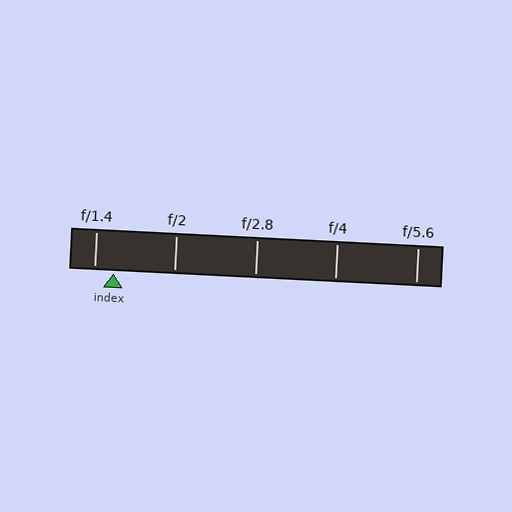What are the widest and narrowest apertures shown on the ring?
The widest aperture shown is f/1.4 and the narrowest is f/5.6.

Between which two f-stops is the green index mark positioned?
The index mark is between f/1.4 and f/2.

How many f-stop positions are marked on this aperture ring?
There are 5 f-stop positions marked.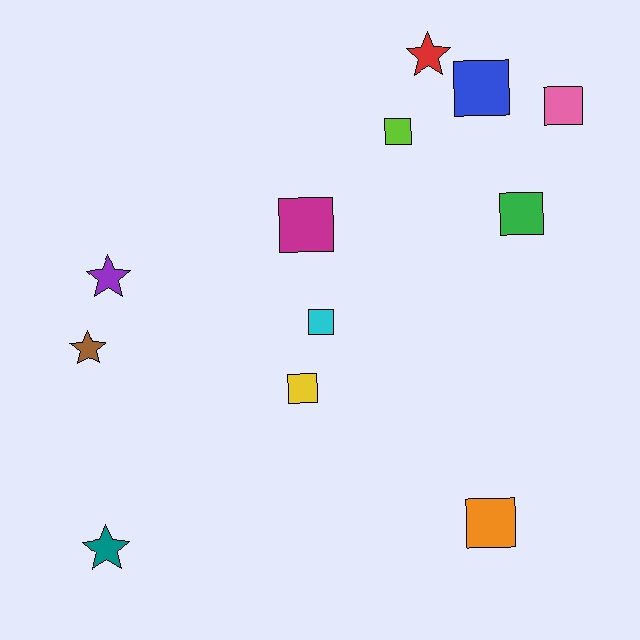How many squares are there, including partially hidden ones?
There are 8 squares.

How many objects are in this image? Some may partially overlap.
There are 12 objects.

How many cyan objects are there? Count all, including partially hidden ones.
There is 1 cyan object.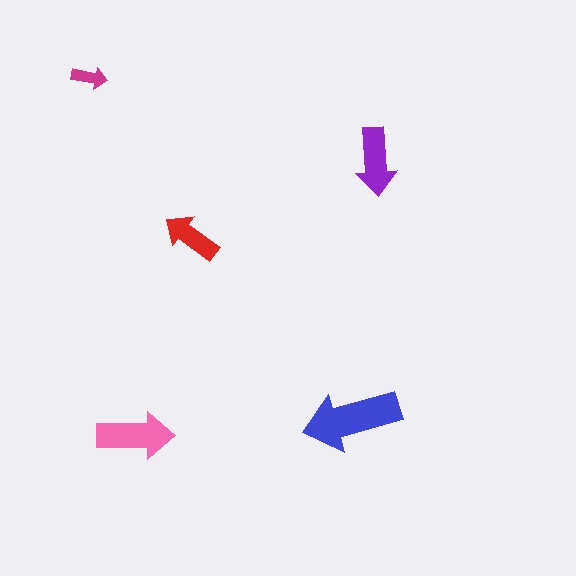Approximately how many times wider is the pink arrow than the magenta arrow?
About 2 times wider.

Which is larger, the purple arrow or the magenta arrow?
The purple one.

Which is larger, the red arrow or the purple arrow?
The purple one.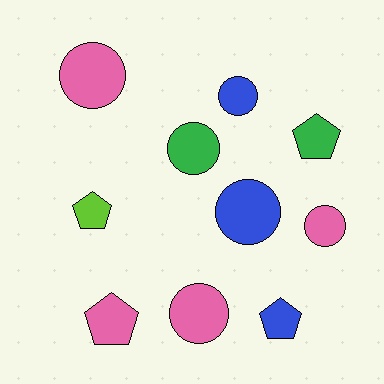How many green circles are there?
There is 1 green circle.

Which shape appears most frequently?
Circle, with 6 objects.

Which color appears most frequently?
Pink, with 4 objects.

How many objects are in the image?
There are 10 objects.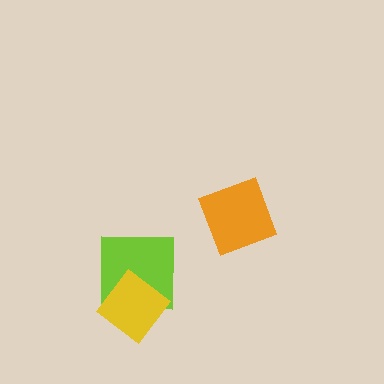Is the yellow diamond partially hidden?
No, no other shape covers it.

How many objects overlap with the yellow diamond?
1 object overlaps with the yellow diamond.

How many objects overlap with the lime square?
1 object overlaps with the lime square.